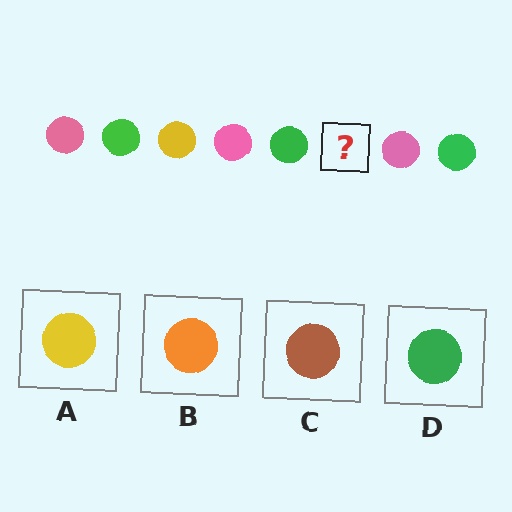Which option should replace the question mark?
Option A.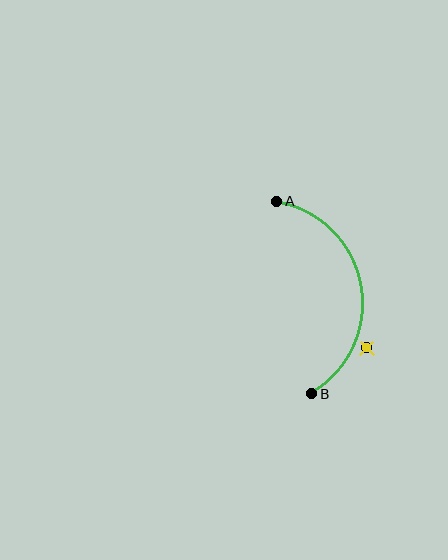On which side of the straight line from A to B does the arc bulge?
The arc bulges to the right of the straight line connecting A and B.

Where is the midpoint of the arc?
The arc midpoint is the point on the curve farthest from the straight line joining A and B. It sits to the right of that line.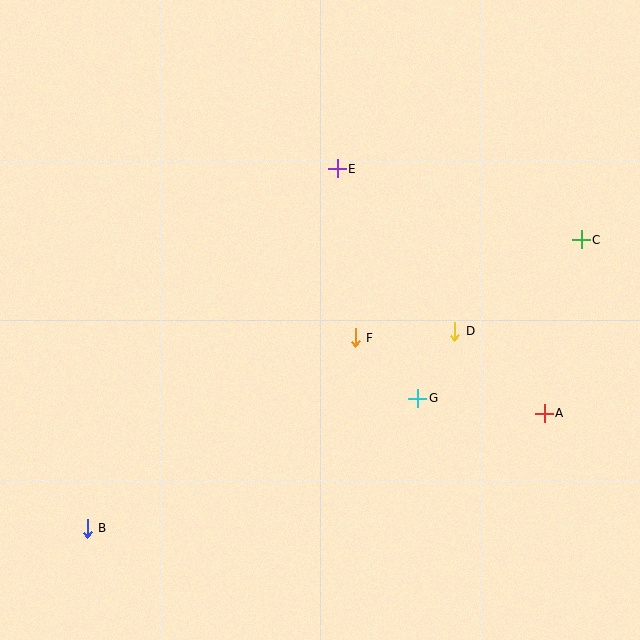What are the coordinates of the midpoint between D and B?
The midpoint between D and B is at (271, 430).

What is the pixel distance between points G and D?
The distance between G and D is 77 pixels.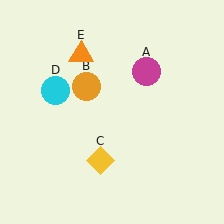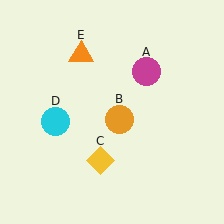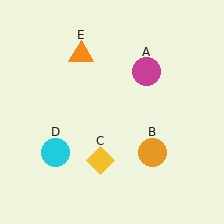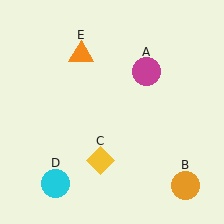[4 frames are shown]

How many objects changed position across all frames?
2 objects changed position: orange circle (object B), cyan circle (object D).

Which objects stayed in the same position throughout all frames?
Magenta circle (object A) and yellow diamond (object C) and orange triangle (object E) remained stationary.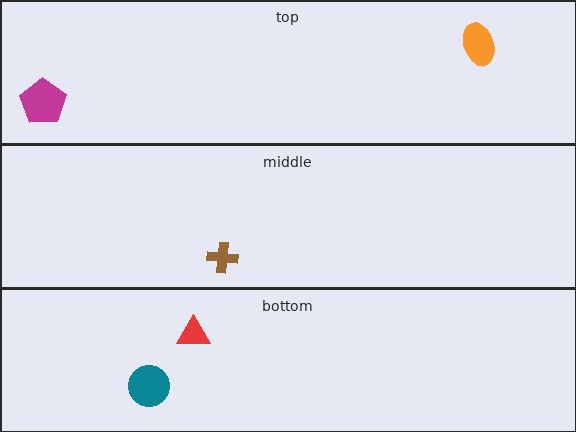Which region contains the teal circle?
The bottom region.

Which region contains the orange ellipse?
The top region.